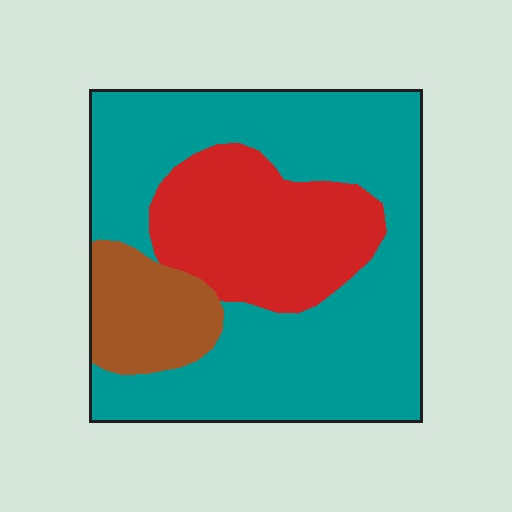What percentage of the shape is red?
Red takes up about one quarter (1/4) of the shape.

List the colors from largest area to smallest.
From largest to smallest: teal, red, brown.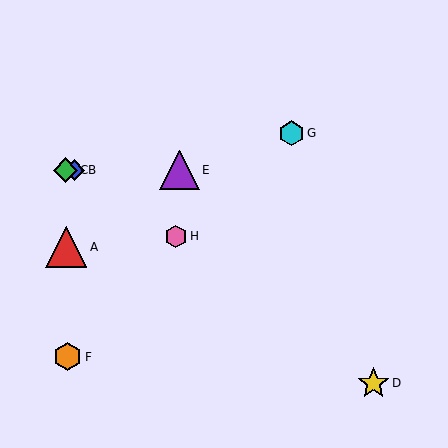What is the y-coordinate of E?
Object E is at y≈170.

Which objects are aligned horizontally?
Objects B, C, E are aligned horizontally.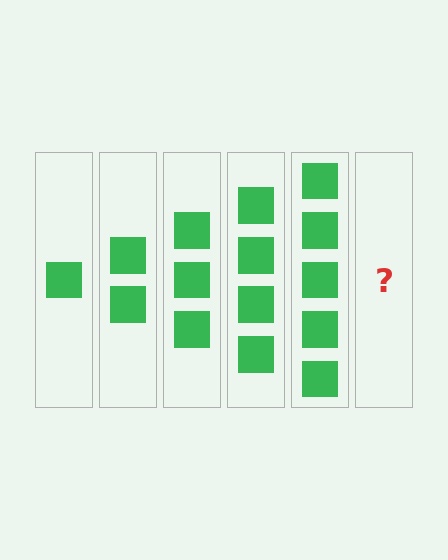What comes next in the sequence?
The next element should be 6 squares.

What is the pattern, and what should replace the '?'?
The pattern is that each step adds one more square. The '?' should be 6 squares.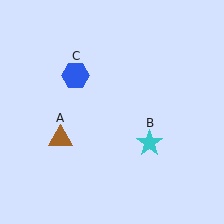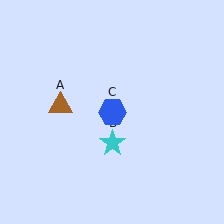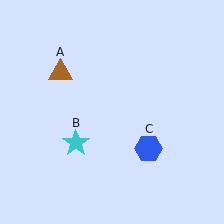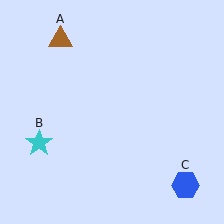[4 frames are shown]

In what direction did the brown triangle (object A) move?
The brown triangle (object A) moved up.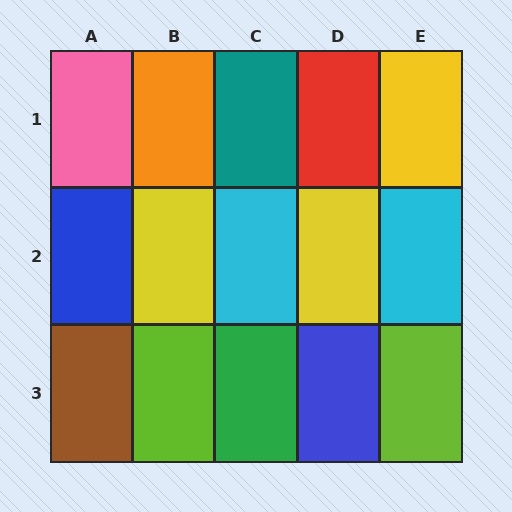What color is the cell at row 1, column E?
Yellow.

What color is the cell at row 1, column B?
Orange.